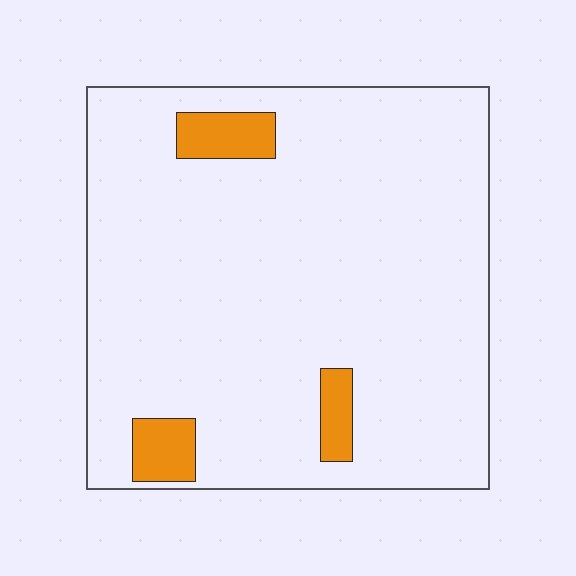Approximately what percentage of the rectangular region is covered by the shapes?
Approximately 5%.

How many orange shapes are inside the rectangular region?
3.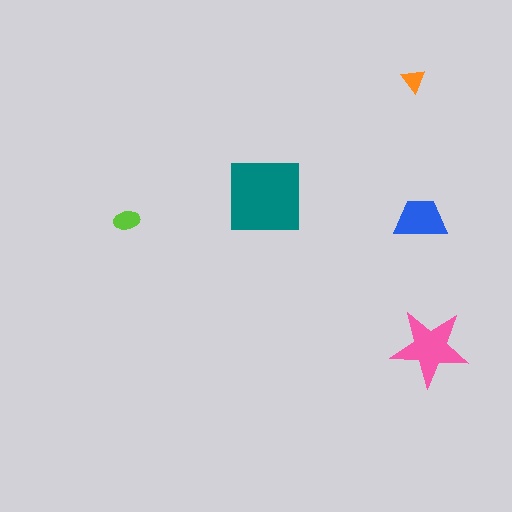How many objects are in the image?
There are 5 objects in the image.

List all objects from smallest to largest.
The orange triangle, the lime ellipse, the blue trapezoid, the pink star, the teal square.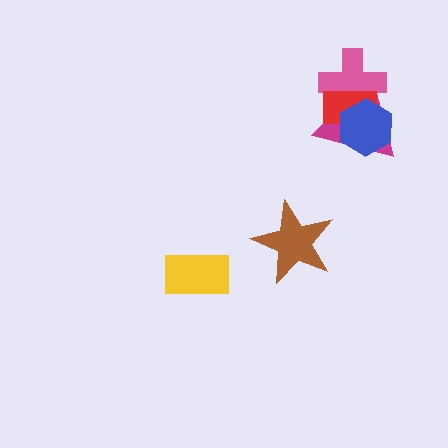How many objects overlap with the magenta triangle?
3 objects overlap with the magenta triangle.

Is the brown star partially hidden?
No, no other shape covers it.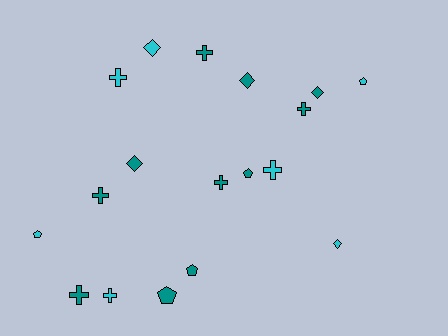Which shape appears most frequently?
Cross, with 8 objects.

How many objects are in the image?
There are 18 objects.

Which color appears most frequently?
Teal, with 11 objects.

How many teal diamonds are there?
There are 3 teal diamonds.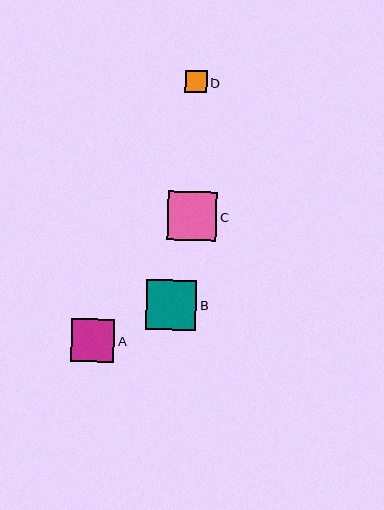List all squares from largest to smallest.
From largest to smallest: B, C, A, D.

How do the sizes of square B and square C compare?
Square B and square C are approximately the same size.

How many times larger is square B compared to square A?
Square B is approximately 1.2 times the size of square A.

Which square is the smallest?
Square D is the smallest with a size of approximately 22 pixels.